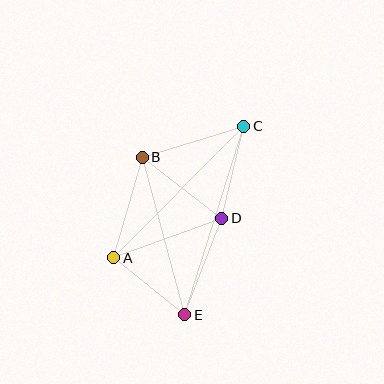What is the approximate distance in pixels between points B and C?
The distance between B and C is approximately 106 pixels.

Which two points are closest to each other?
Points A and E are closest to each other.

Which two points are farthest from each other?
Points C and E are farthest from each other.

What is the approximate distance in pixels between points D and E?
The distance between D and E is approximately 103 pixels.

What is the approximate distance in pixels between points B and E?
The distance between B and E is approximately 163 pixels.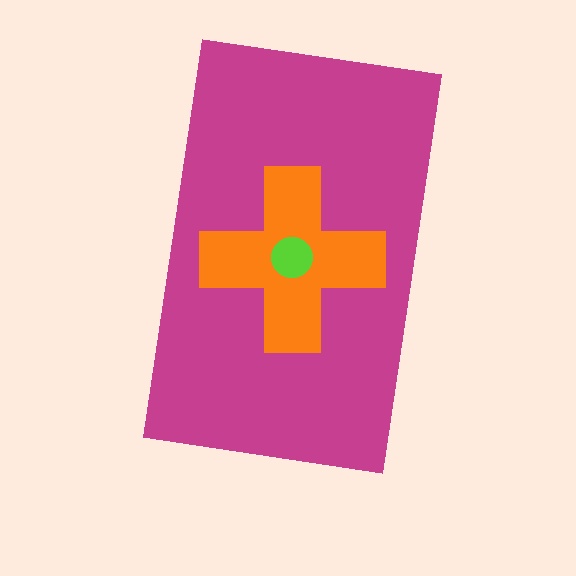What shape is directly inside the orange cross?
The lime circle.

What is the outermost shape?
The magenta rectangle.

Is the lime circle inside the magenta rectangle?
Yes.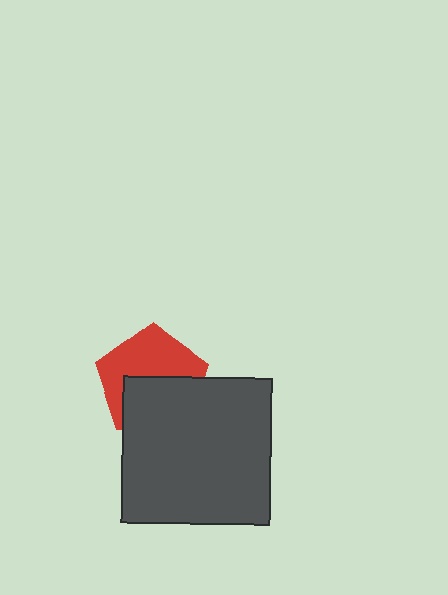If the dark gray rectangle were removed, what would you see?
You would see the complete red pentagon.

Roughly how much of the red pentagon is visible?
About half of it is visible (roughly 53%).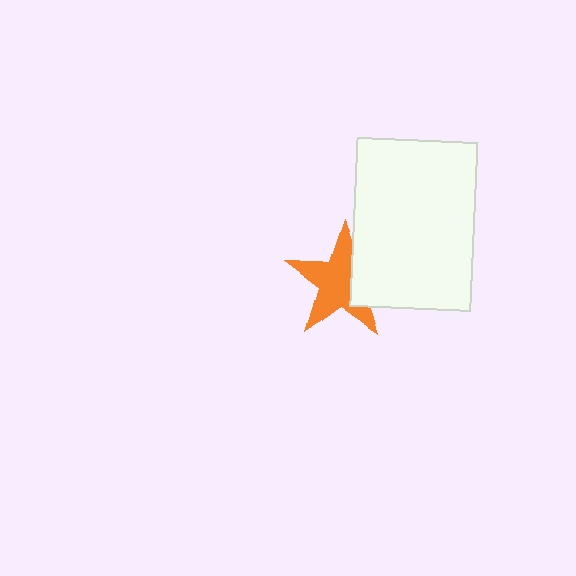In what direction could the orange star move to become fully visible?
The orange star could move left. That would shift it out from behind the white rectangle entirely.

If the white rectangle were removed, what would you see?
You would see the complete orange star.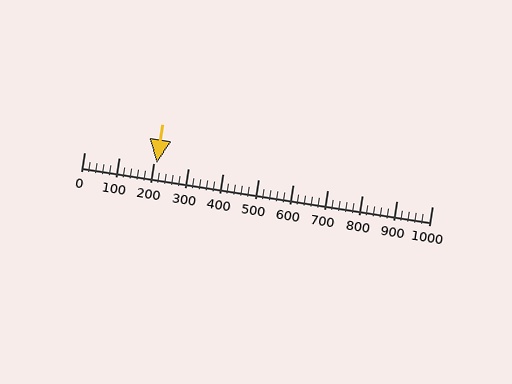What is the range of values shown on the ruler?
The ruler shows values from 0 to 1000.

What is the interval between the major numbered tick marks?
The major tick marks are spaced 100 units apart.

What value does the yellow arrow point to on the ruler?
The yellow arrow points to approximately 208.